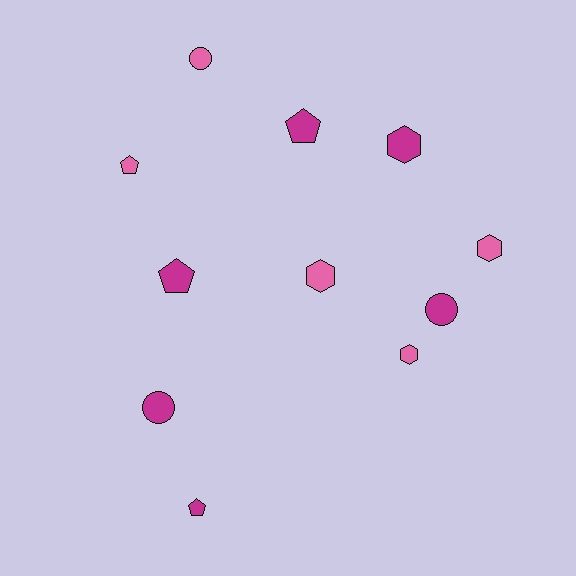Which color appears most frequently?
Magenta, with 6 objects.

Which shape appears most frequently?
Pentagon, with 4 objects.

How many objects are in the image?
There are 11 objects.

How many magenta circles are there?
There are 2 magenta circles.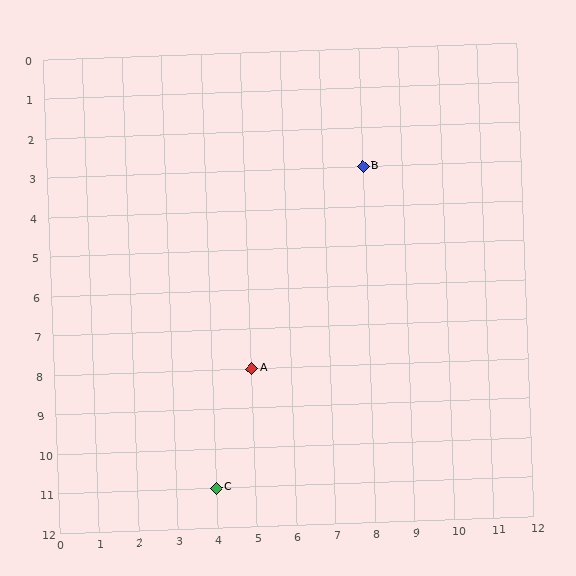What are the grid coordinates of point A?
Point A is at grid coordinates (5, 8).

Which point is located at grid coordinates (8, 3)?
Point B is at (8, 3).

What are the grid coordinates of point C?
Point C is at grid coordinates (4, 11).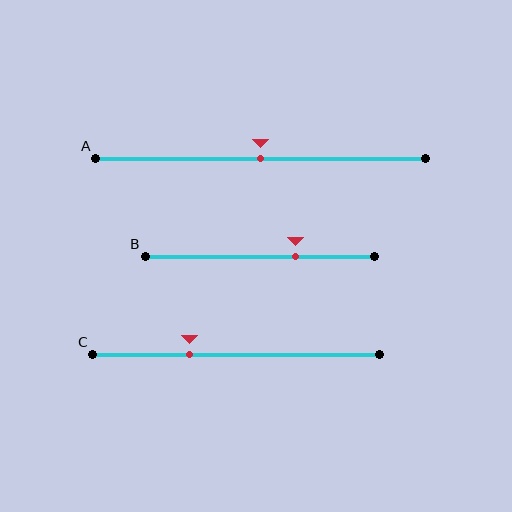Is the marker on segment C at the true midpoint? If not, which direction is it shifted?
No, the marker on segment C is shifted to the left by about 16% of the segment length.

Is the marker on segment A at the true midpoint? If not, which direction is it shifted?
Yes, the marker on segment A is at the true midpoint.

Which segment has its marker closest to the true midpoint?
Segment A has its marker closest to the true midpoint.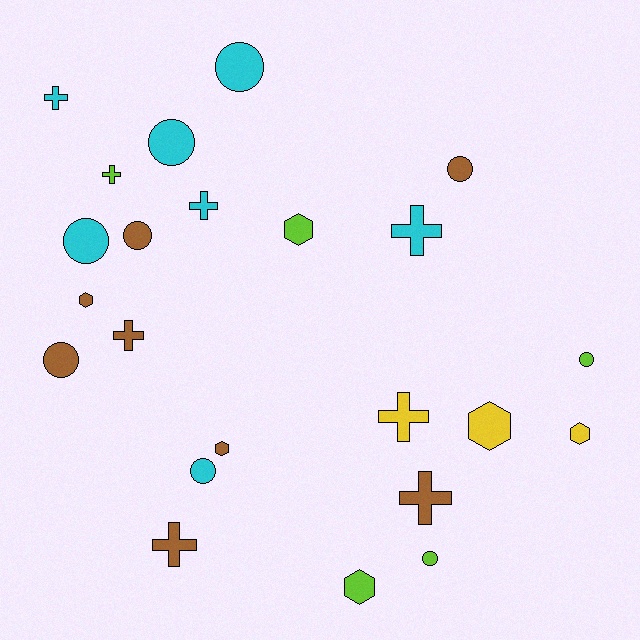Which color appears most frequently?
Brown, with 8 objects.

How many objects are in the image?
There are 23 objects.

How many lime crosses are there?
There is 1 lime cross.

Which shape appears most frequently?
Circle, with 9 objects.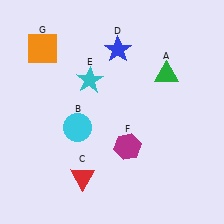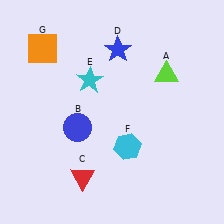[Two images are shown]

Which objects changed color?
A changed from green to lime. B changed from cyan to blue. F changed from magenta to cyan.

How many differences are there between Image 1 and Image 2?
There are 3 differences between the two images.